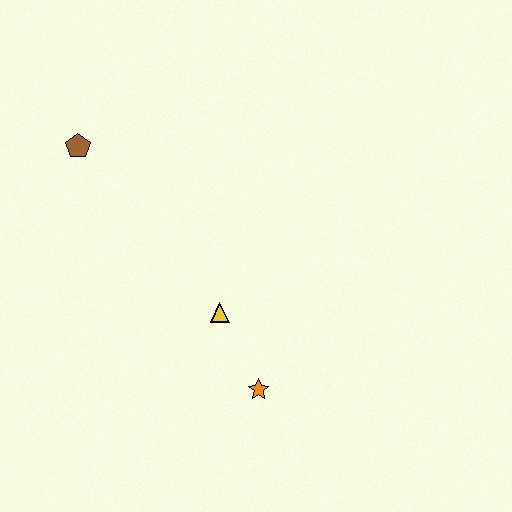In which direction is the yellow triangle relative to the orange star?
The yellow triangle is above the orange star.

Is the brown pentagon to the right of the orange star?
No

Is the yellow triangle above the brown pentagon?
No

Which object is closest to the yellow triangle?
The orange star is closest to the yellow triangle.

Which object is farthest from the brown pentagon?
The orange star is farthest from the brown pentagon.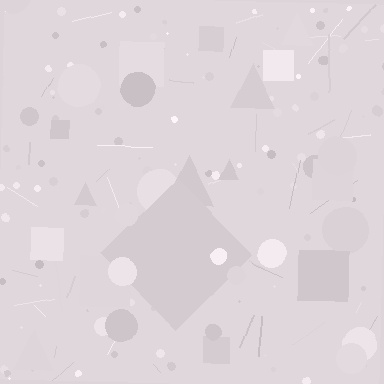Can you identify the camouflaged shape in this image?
The camouflaged shape is a diamond.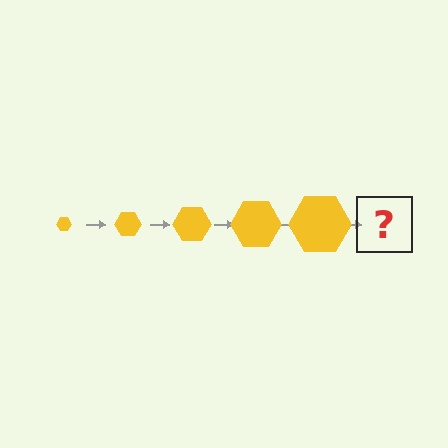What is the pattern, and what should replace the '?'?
The pattern is that the hexagon gets progressively larger each step. The '?' should be a yellow hexagon, larger than the previous one.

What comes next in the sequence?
The next element should be a yellow hexagon, larger than the previous one.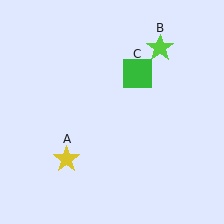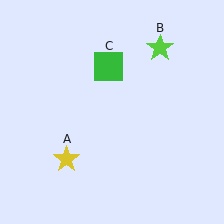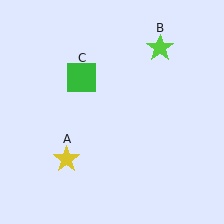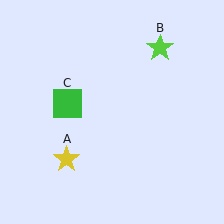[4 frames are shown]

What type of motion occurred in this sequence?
The green square (object C) rotated counterclockwise around the center of the scene.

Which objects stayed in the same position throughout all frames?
Yellow star (object A) and lime star (object B) remained stationary.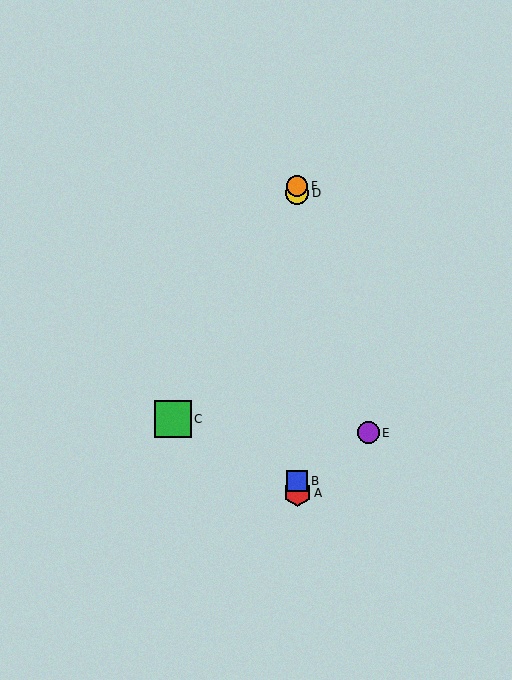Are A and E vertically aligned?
No, A is at x≈297 and E is at x≈368.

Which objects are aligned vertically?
Objects A, B, D, F are aligned vertically.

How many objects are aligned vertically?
4 objects (A, B, D, F) are aligned vertically.